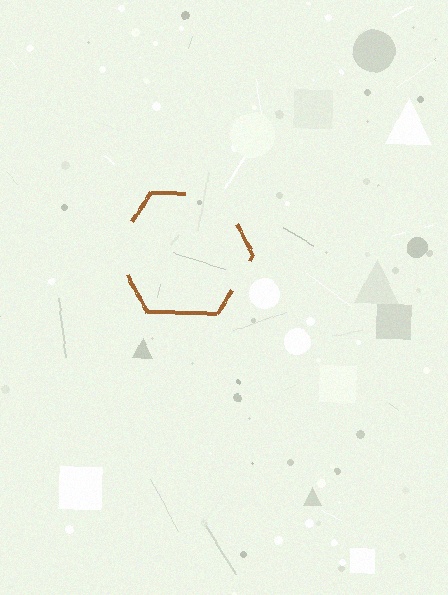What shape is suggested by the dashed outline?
The dashed outline suggests a hexagon.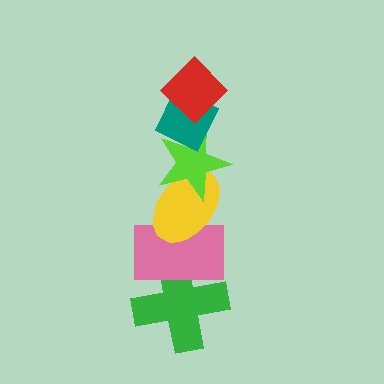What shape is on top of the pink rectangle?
The yellow ellipse is on top of the pink rectangle.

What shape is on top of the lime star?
The teal diamond is on top of the lime star.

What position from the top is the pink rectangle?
The pink rectangle is 5th from the top.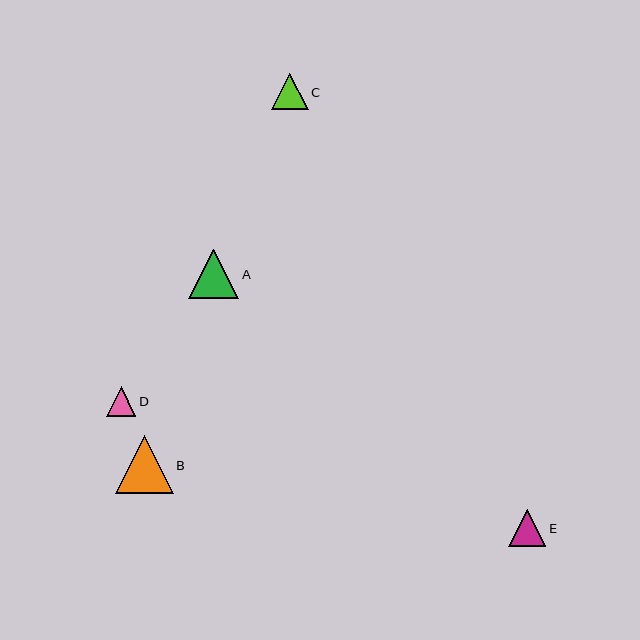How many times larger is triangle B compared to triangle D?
Triangle B is approximately 2.0 times the size of triangle D.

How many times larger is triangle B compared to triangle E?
Triangle B is approximately 1.5 times the size of triangle E.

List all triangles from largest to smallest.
From largest to smallest: B, A, E, C, D.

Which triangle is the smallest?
Triangle D is the smallest with a size of approximately 29 pixels.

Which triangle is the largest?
Triangle B is the largest with a size of approximately 57 pixels.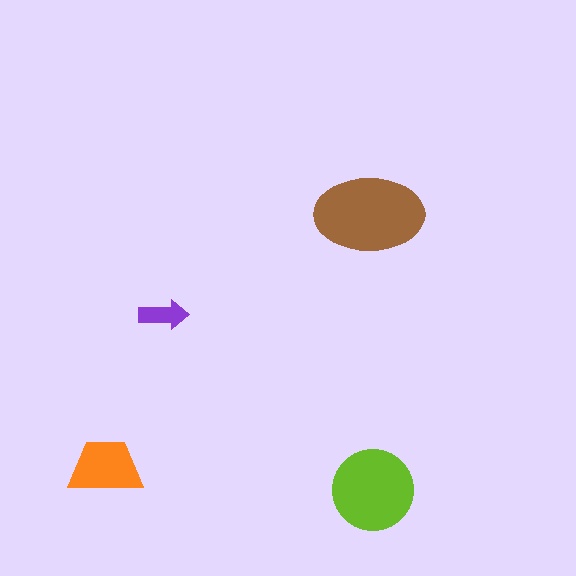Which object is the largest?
The brown ellipse.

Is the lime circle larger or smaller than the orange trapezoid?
Larger.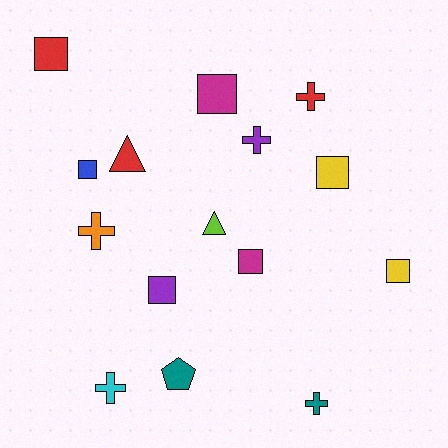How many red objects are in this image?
There are 3 red objects.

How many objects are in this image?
There are 15 objects.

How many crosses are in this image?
There are 5 crosses.